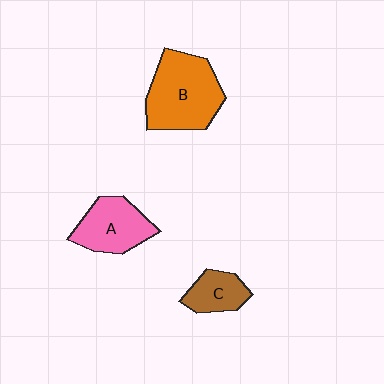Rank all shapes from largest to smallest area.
From largest to smallest: B (orange), A (pink), C (brown).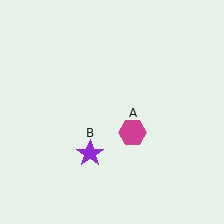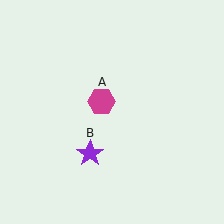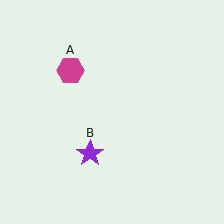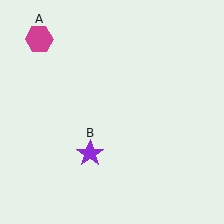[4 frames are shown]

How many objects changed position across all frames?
1 object changed position: magenta hexagon (object A).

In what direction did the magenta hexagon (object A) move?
The magenta hexagon (object A) moved up and to the left.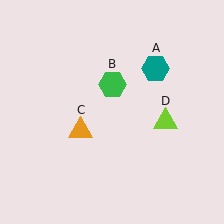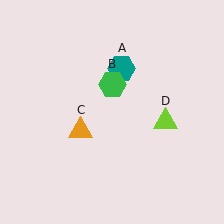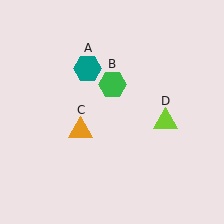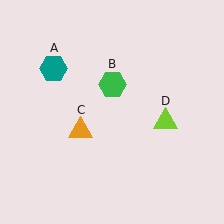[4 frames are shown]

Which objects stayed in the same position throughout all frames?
Green hexagon (object B) and orange triangle (object C) and lime triangle (object D) remained stationary.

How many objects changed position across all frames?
1 object changed position: teal hexagon (object A).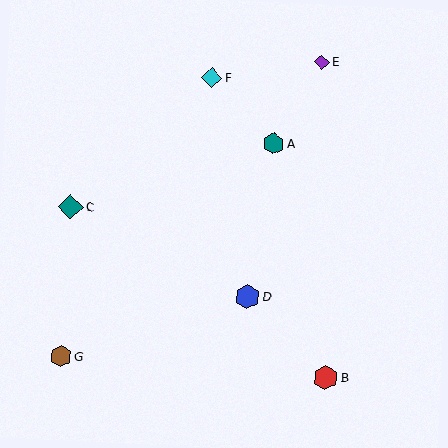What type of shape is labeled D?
Shape D is a blue hexagon.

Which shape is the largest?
The teal diamond (labeled C) is the largest.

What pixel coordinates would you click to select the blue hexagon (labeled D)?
Click at (247, 297) to select the blue hexagon D.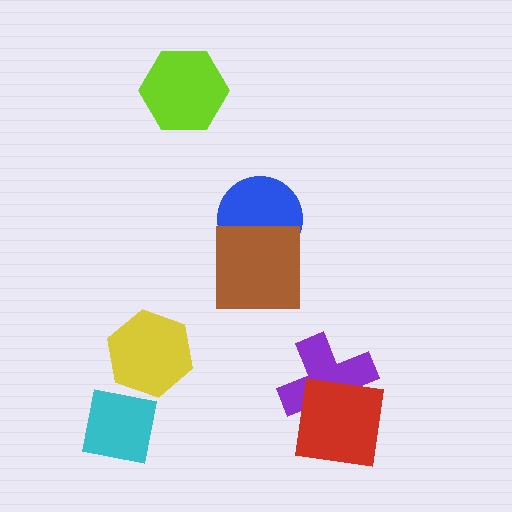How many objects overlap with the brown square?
1 object overlaps with the brown square.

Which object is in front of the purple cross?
The red square is in front of the purple cross.